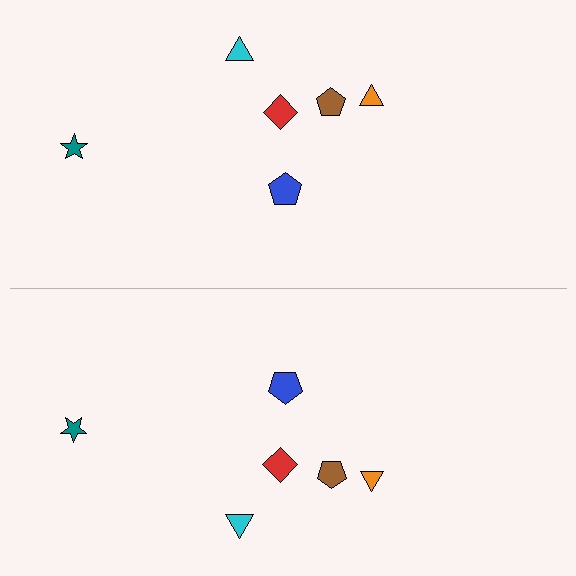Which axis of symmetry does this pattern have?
The pattern has a horizontal axis of symmetry running through the center of the image.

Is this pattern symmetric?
Yes, this pattern has bilateral (reflection) symmetry.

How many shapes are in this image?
There are 12 shapes in this image.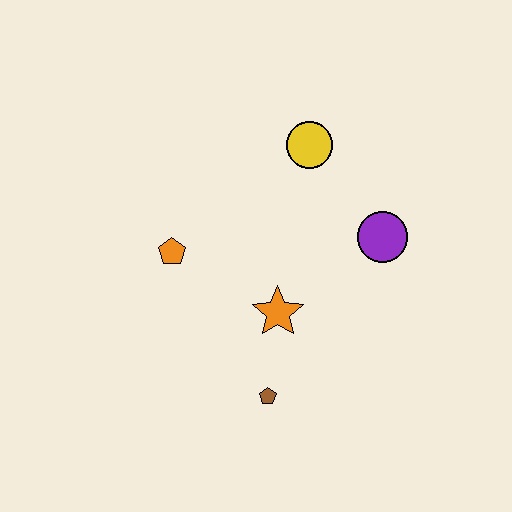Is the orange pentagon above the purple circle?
No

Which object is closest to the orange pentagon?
The orange star is closest to the orange pentagon.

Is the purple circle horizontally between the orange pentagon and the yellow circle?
No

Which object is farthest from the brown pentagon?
The yellow circle is farthest from the brown pentagon.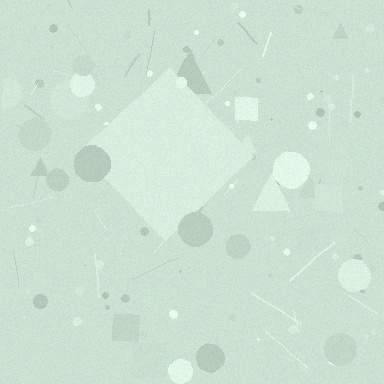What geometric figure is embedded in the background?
A diamond is embedded in the background.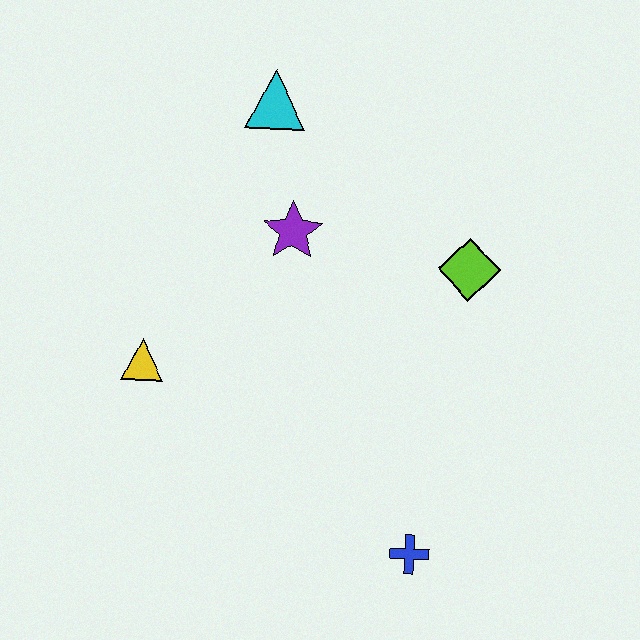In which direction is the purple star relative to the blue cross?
The purple star is above the blue cross.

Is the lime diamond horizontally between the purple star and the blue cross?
No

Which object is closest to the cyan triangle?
The purple star is closest to the cyan triangle.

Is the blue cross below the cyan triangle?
Yes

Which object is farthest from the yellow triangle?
The lime diamond is farthest from the yellow triangle.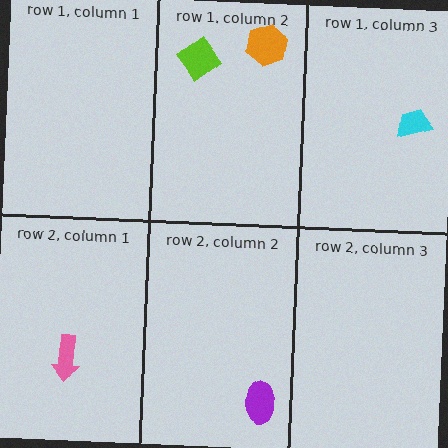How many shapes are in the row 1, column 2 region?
2.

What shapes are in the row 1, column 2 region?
The lime diamond, the orange hexagon.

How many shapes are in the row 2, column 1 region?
1.